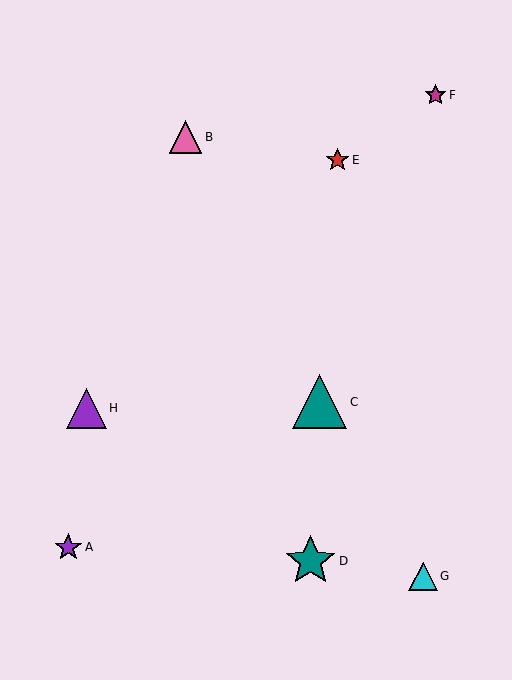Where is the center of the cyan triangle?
The center of the cyan triangle is at (423, 576).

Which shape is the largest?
The teal triangle (labeled C) is the largest.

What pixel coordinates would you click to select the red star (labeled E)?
Click at (337, 160) to select the red star E.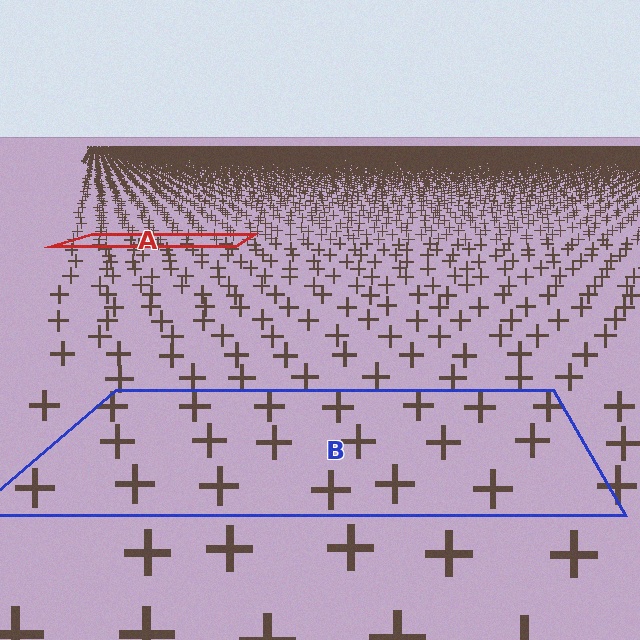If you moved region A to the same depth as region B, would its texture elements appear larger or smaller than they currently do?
They would appear larger. At a closer depth, the same texture elements are projected at a bigger on-screen size.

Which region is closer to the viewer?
Region B is closer. The texture elements there are larger and more spread out.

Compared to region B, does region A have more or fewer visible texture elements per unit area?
Region A has more texture elements per unit area — they are packed more densely because it is farther away.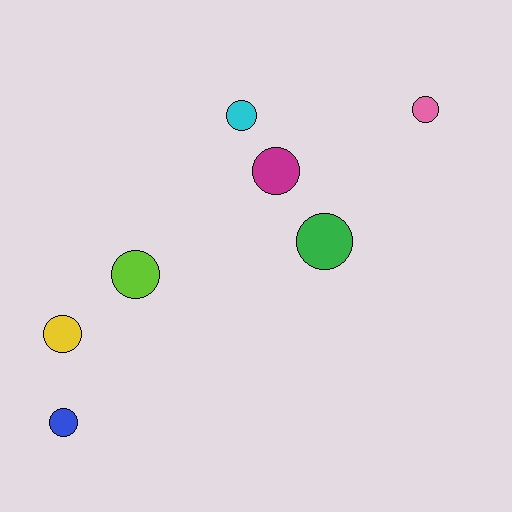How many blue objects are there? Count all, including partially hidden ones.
There is 1 blue object.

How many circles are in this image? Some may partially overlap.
There are 7 circles.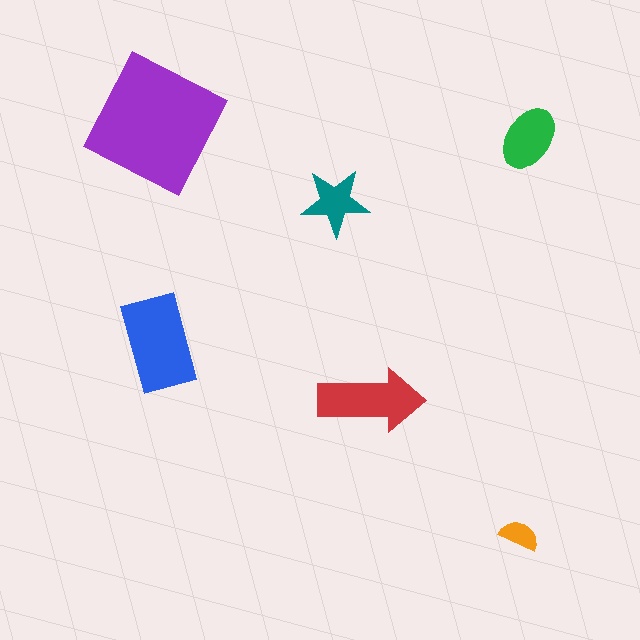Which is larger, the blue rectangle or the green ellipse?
The blue rectangle.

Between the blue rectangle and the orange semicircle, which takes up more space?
The blue rectangle.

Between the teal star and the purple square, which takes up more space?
The purple square.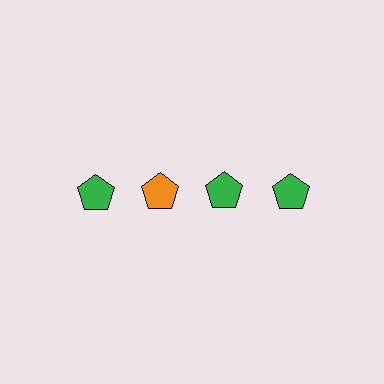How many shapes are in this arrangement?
There are 4 shapes arranged in a grid pattern.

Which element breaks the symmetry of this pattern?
The orange pentagon in the top row, second from left column breaks the symmetry. All other shapes are green pentagons.